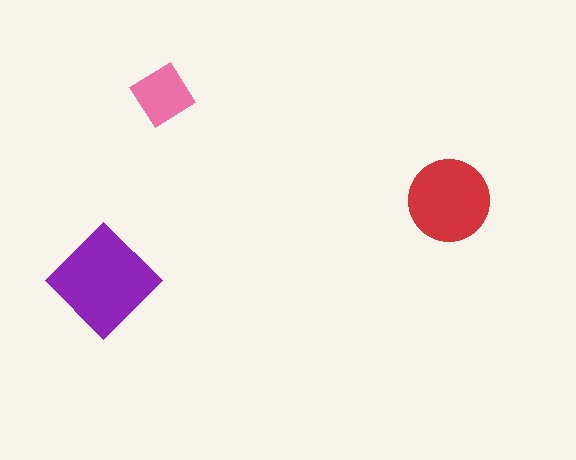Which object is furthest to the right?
The red circle is rightmost.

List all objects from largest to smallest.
The purple diamond, the red circle, the pink diamond.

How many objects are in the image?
There are 3 objects in the image.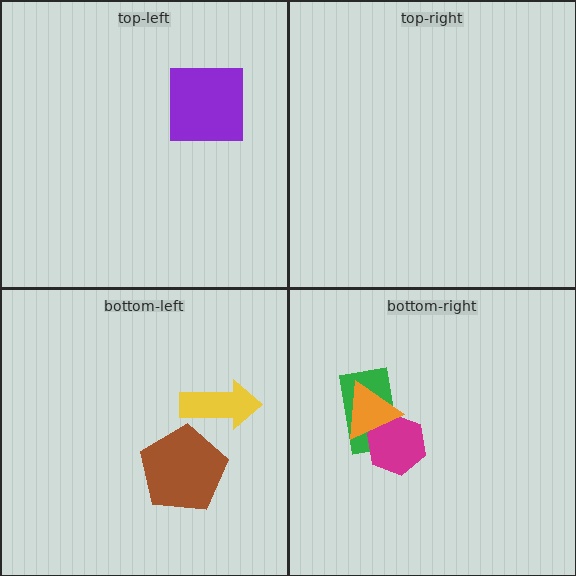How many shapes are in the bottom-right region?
3.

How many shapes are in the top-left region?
1.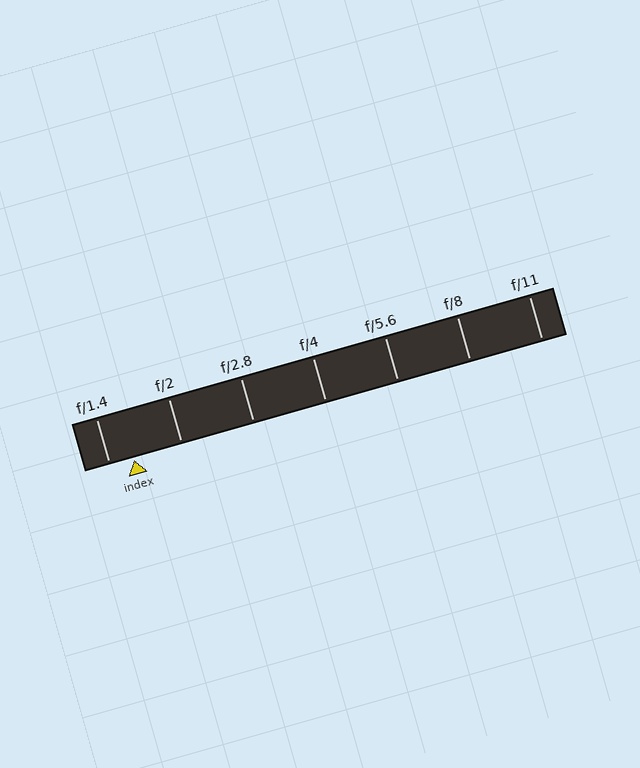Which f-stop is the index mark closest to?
The index mark is closest to f/1.4.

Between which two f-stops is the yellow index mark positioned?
The index mark is between f/1.4 and f/2.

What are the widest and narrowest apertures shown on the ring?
The widest aperture shown is f/1.4 and the narrowest is f/11.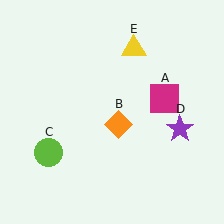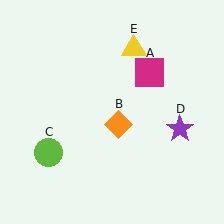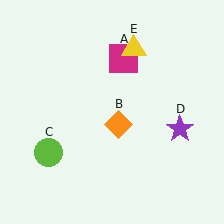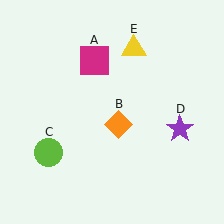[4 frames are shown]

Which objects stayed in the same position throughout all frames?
Orange diamond (object B) and lime circle (object C) and purple star (object D) and yellow triangle (object E) remained stationary.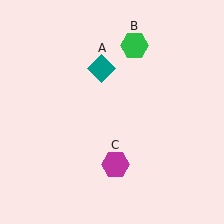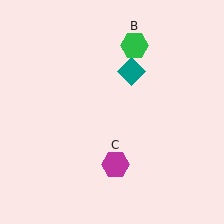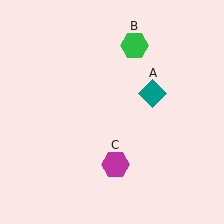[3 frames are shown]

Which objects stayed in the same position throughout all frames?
Green hexagon (object B) and magenta hexagon (object C) remained stationary.